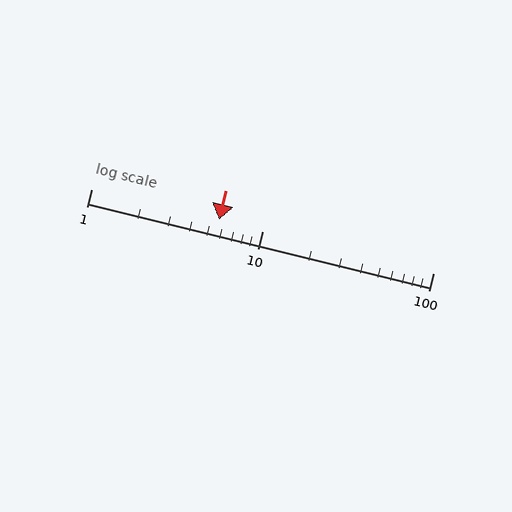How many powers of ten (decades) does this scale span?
The scale spans 2 decades, from 1 to 100.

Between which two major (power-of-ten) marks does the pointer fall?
The pointer is between 1 and 10.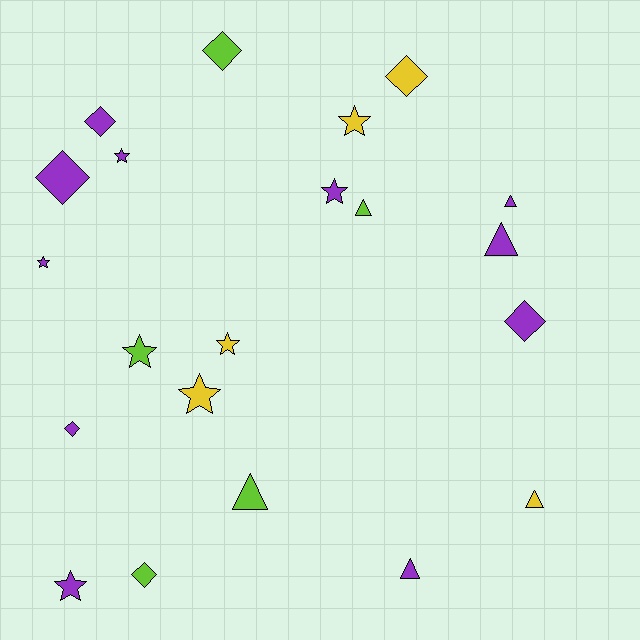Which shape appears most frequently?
Star, with 8 objects.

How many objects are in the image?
There are 21 objects.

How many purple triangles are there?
There are 3 purple triangles.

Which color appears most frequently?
Purple, with 11 objects.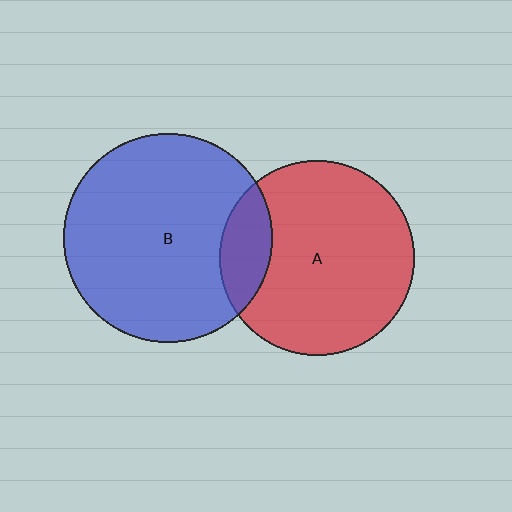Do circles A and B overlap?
Yes.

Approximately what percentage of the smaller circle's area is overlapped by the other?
Approximately 15%.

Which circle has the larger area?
Circle B (blue).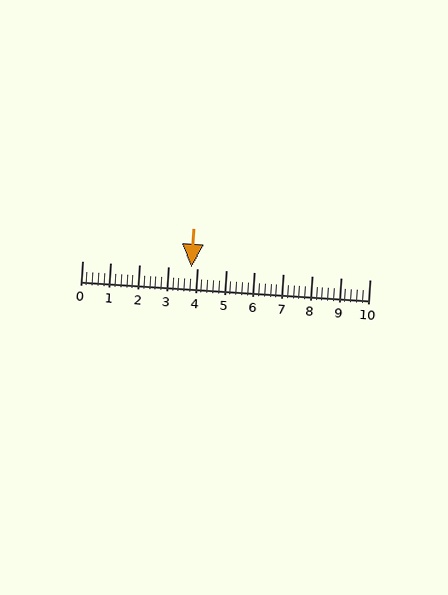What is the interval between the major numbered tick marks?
The major tick marks are spaced 1 units apart.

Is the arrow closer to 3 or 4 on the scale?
The arrow is closer to 4.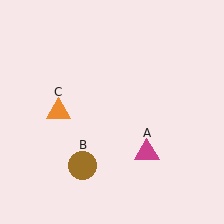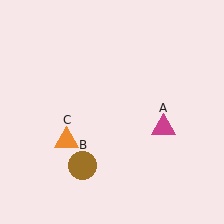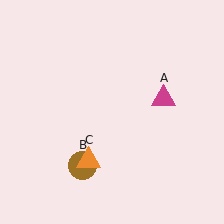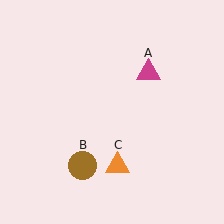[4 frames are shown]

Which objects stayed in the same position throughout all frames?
Brown circle (object B) remained stationary.